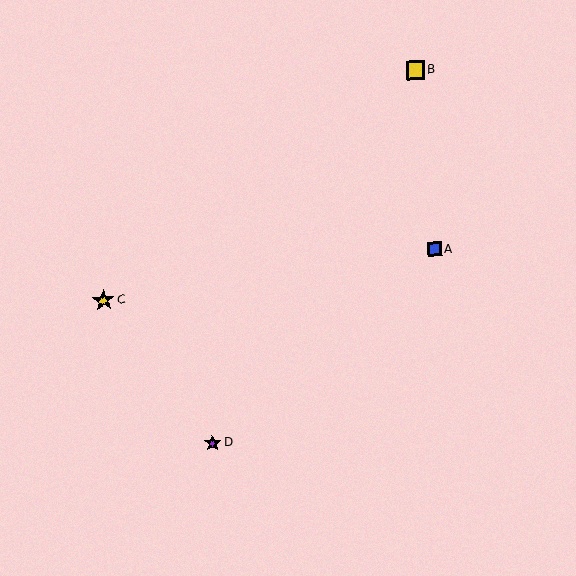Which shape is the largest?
The yellow star (labeled C) is the largest.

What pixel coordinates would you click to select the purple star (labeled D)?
Click at (212, 443) to select the purple star D.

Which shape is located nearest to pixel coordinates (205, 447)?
The purple star (labeled D) at (212, 443) is nearest to that location.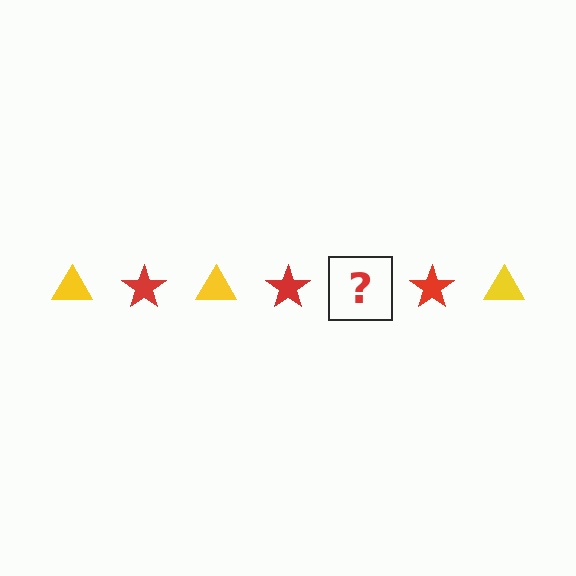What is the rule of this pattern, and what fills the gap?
The rule is that the pattern alternates between yellow triangle and red star. The gap should be filled with a yellow triangle.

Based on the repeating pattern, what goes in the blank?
The blank should be a yellow triangle.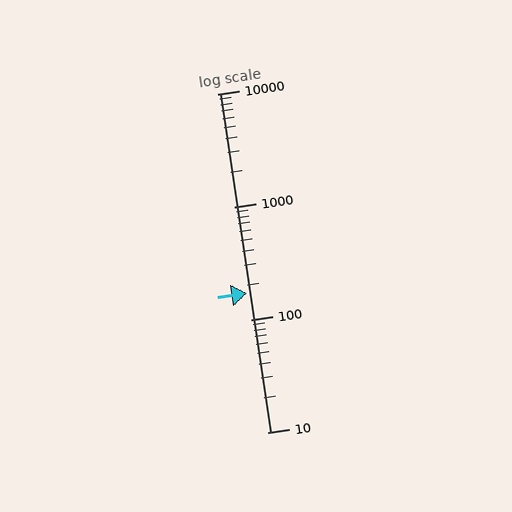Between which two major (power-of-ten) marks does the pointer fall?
The pointer is between 100 and 1000.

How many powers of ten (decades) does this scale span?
The scale spans 3 decades, from 10 to 10000.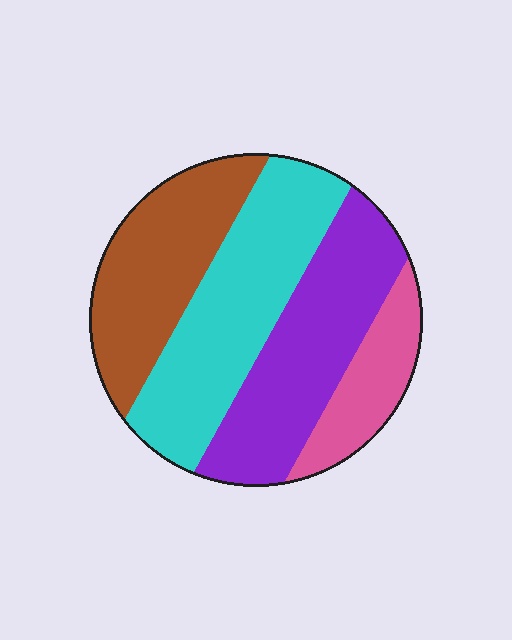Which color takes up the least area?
Pink, at roughly 15%.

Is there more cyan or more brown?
Cyan.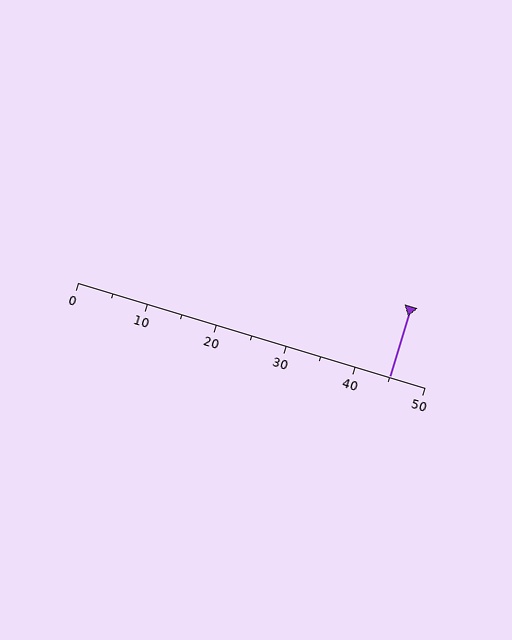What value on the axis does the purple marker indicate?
The marker indicates approximately 45.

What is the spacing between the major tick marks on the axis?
The major ticks are spaced 10 apart.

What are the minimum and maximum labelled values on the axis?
The axis runs from 0 to 50.